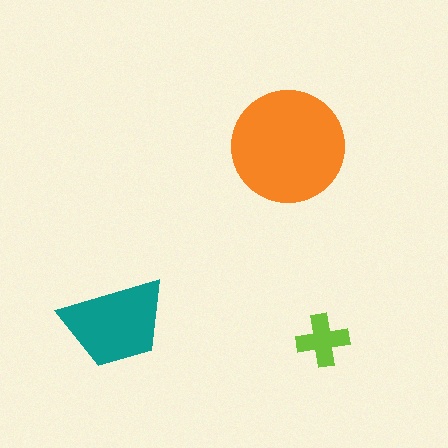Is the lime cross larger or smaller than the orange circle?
Smaller.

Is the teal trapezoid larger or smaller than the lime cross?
Larger.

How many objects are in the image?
There are 3 objects in the image.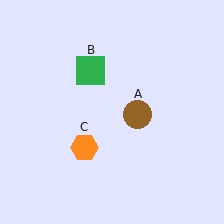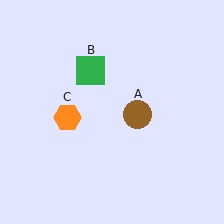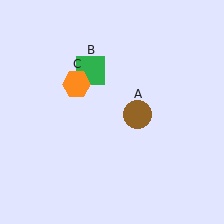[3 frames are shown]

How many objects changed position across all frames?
1 object changed position: orange hexagon (object C).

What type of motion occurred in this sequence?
The orange hexagon (object C) rotated clockwise around the center of the scene.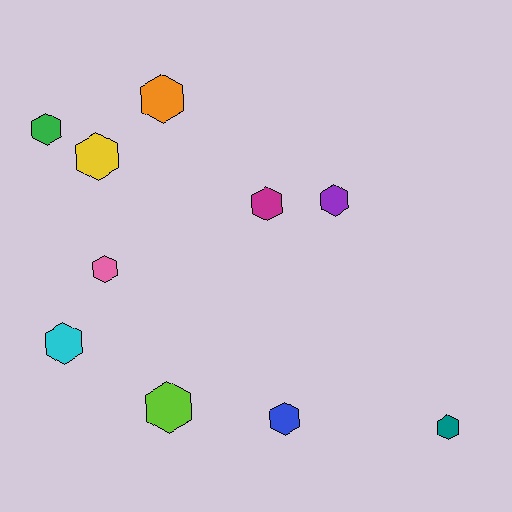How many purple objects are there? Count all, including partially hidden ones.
There is 1 purple object.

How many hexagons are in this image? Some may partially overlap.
There are 10 hexagons.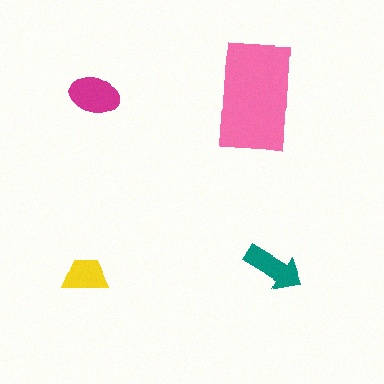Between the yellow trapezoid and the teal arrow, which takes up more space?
The teal arrow.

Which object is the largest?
The pink rectangle.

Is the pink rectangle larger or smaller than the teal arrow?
Larger.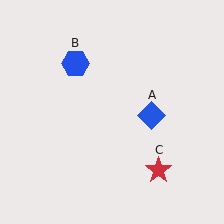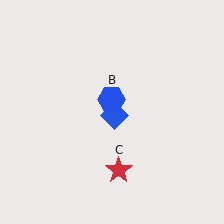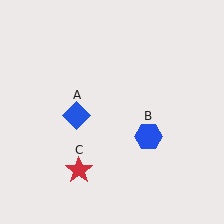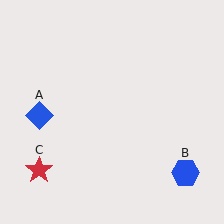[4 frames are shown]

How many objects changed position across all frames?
3 objects changed position: blue diamond (object A), blue hexagon (object B), red star (object C).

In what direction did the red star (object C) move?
The red star (object C) moved left.